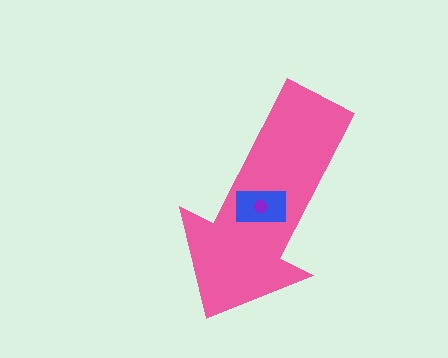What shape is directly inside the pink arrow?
The blue rectangle.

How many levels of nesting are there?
3.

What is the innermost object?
The purple circle.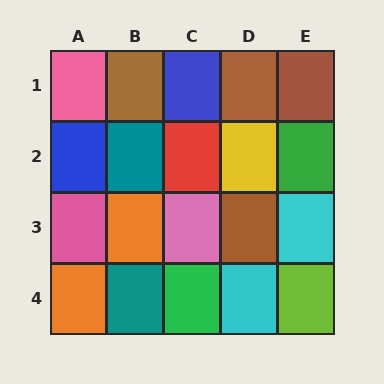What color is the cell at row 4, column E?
Lime.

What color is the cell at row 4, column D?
Cyan.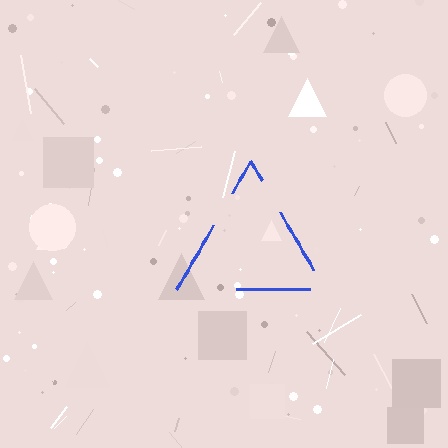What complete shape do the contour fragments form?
The contour fragments form a triangle.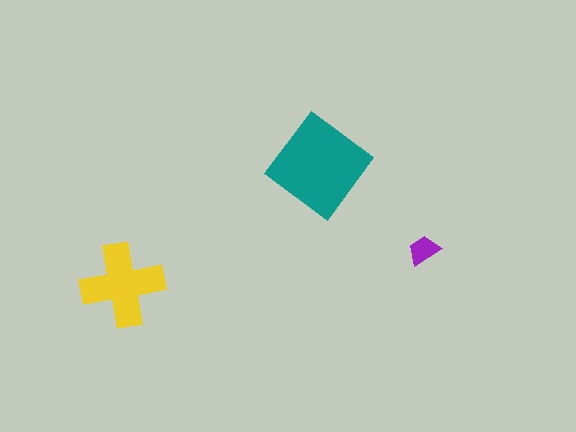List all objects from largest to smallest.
The teal diamond, the yellow cross, the purple trapezoid.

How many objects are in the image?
There are 3 objects in the image.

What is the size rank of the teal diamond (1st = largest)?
1st.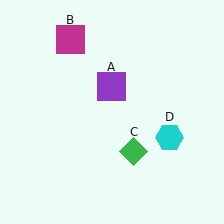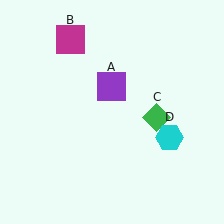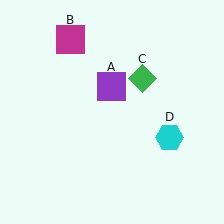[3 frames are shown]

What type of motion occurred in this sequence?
The green diamond (object C) rotated counterclockwise around the center of the scene.